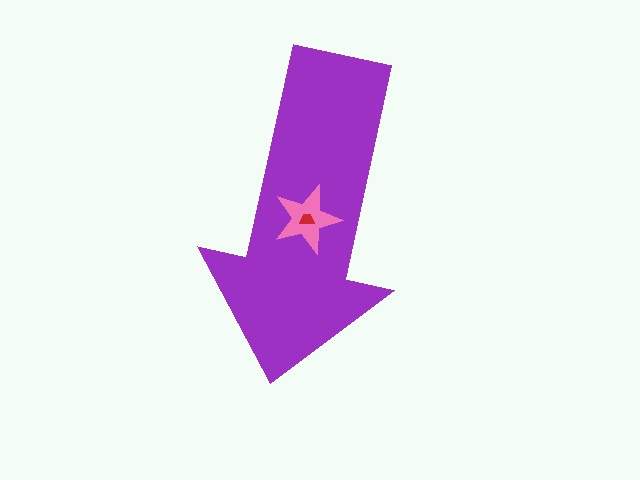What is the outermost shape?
The purple arrow.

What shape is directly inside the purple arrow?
The pink star.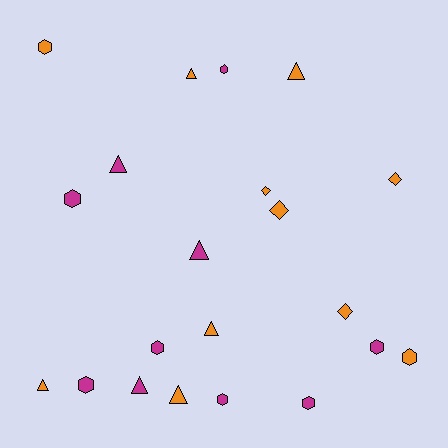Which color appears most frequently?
Orange, with 11 objects.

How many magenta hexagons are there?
There are 7 magenta hexagons.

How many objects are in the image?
There are 21 objects.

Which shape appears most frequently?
Hexagon, with 9 objects.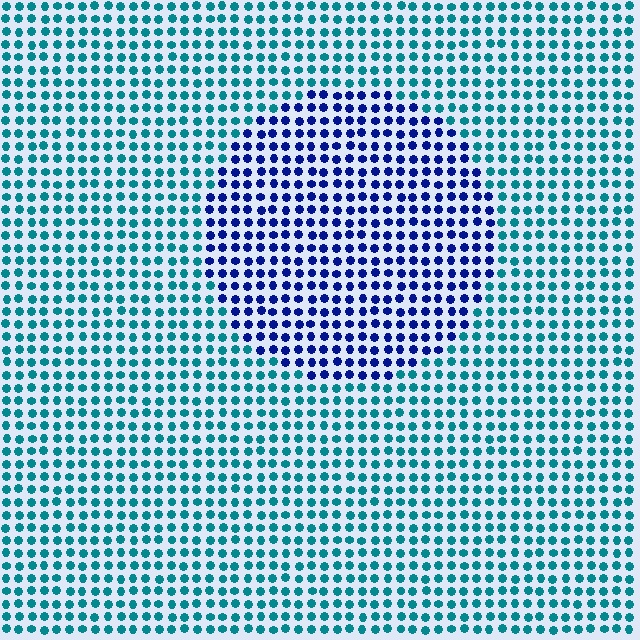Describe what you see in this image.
The image is filled with small teal elements in a uniform arrangement. A circle-shaped region is visible where the elements are tinted to a slightly different hue, forming a subtle color boundary.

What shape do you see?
I see a circle.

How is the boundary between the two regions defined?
The boundary is defined purely by a slight shift in hue (about 51 degrees). Spacing, size, and orientation are identical on both sides.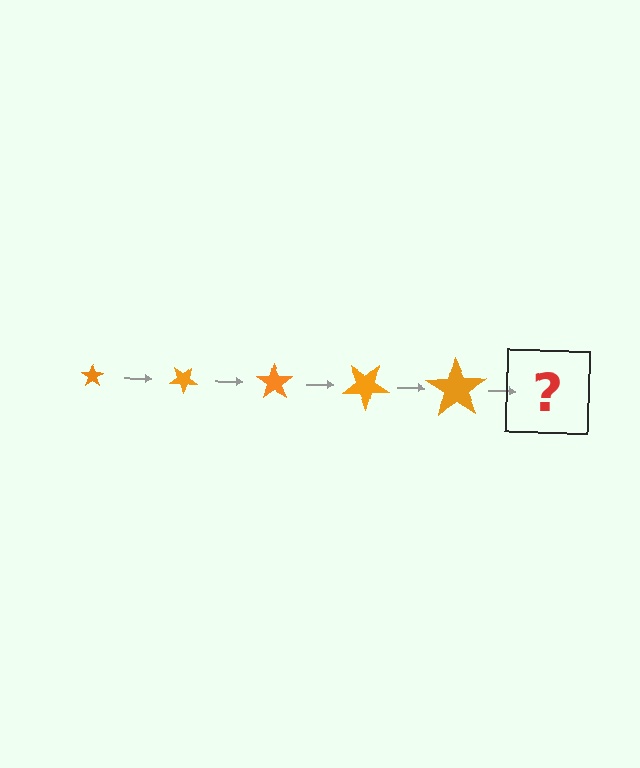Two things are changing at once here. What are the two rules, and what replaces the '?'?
The two rules are that the star grows larger each step and it rotates 35 degrees each step. The '?' should be a star, larger than the previous one and rotated 175 degrees from the start.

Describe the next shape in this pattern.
It should be a star, larger than the previous one and rotated 175 degrees from the start.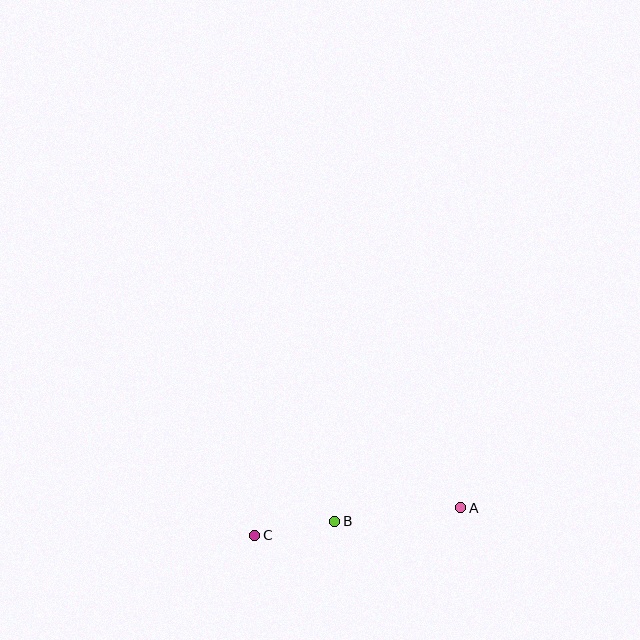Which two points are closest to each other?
Points B and C are closest to each other.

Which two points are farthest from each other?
Points A and C are farthest from each other.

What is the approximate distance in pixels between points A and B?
The distance between A and B is approximately 127 pixels.